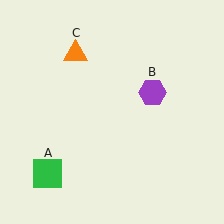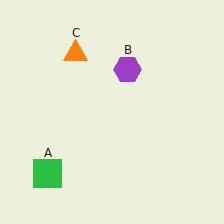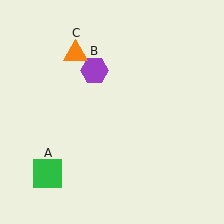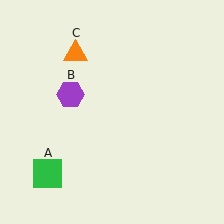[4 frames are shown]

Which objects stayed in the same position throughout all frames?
Green square (object A) and orange triangle (object C) remained stationary.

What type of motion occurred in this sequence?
The purple hexagon (object B) rotated counterclockwise around the center of the scene.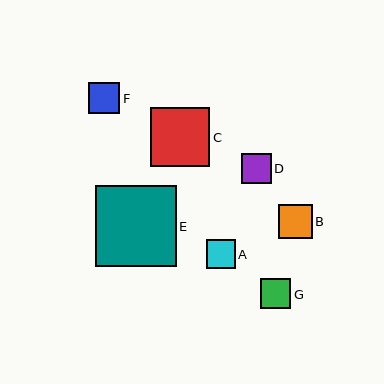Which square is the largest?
Square E is the largest with a size of approximately 80 pixels.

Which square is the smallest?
Square A is the smallest with a size of approximately 29 pixels.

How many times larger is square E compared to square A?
Square E is approximately 2.7 times the size of square A.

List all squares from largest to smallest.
From largest to smallest: E, C, B, F, G, D, A.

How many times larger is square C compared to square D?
Square C is approximately 1.9 times the size of square D.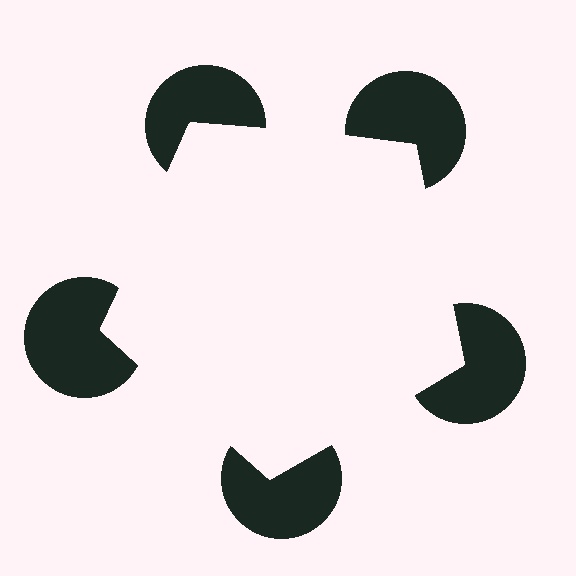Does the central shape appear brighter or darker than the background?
It typically appears slightly brighter than the background, even though no actual brightness change is drawn.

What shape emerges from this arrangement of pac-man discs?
An illusory pentagon — its edges are inferred from the aligned wedge cuts in the pac-man discs, not physically drawn.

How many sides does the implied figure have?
5 sides.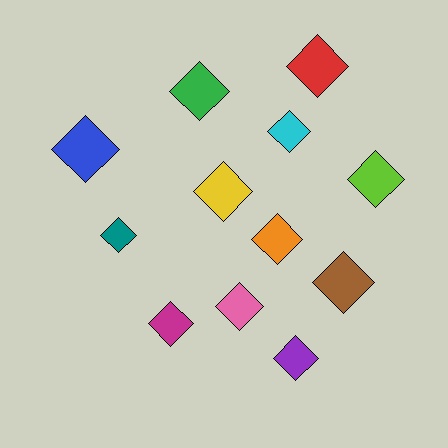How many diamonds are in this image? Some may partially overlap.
There are 12 diamonds.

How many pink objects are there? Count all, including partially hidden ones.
There is 1 pink object.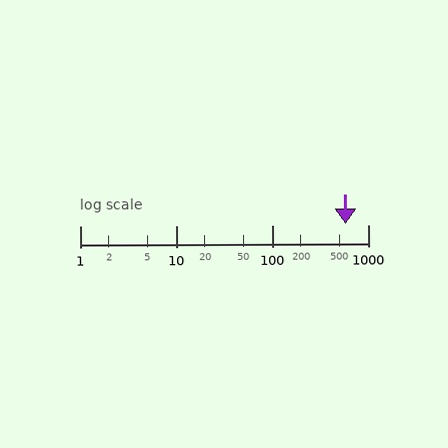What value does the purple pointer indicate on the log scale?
The pointer indicates approximately 580.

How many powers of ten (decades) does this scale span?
The scale spans 3 decades, from 1 to 1000.